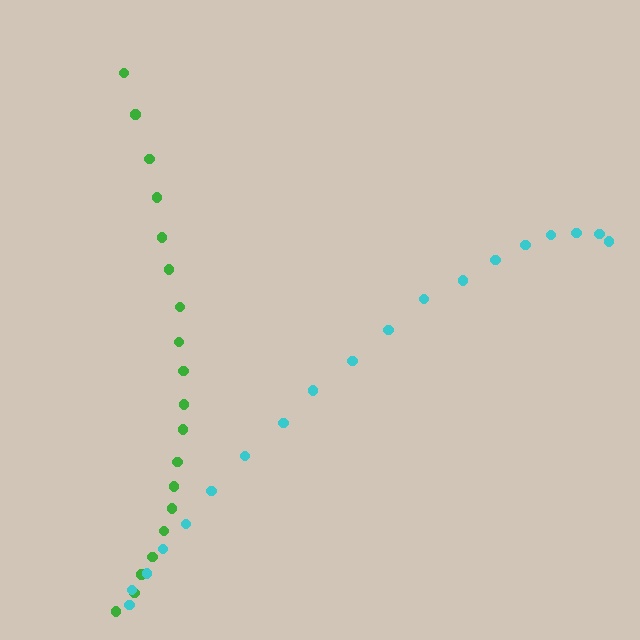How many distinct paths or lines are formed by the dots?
There are 2 distinct paths.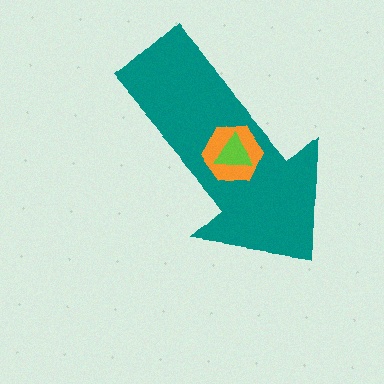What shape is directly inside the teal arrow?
The orange hexagon.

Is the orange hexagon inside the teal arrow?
Yes.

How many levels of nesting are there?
3.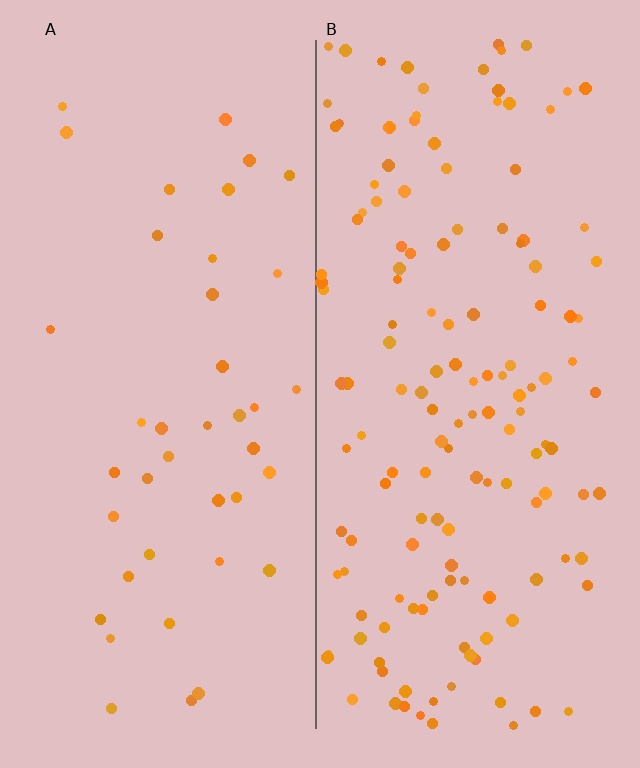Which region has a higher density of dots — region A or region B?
B (the right).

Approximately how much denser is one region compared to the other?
Approximately 3.5× — region B over region A.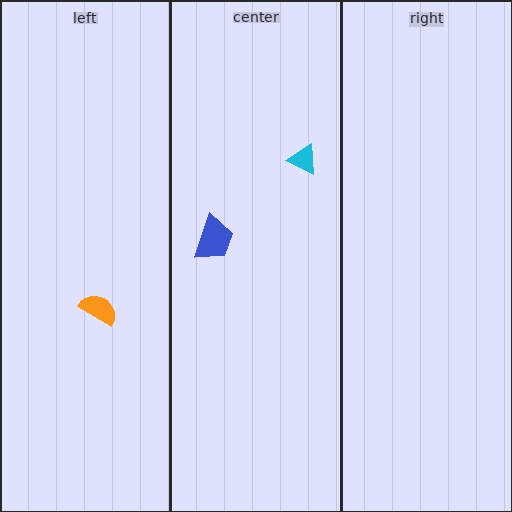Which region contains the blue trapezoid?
The center region.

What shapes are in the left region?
The orange semicircle.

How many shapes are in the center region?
2.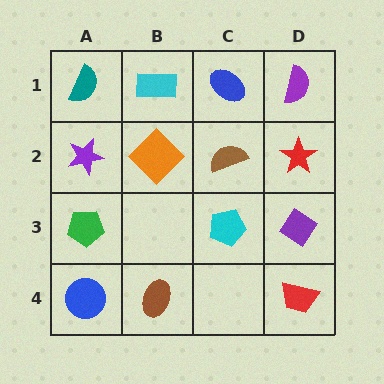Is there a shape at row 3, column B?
No, that cell is empty.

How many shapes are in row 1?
4 shapes.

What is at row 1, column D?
A purple semicircle.